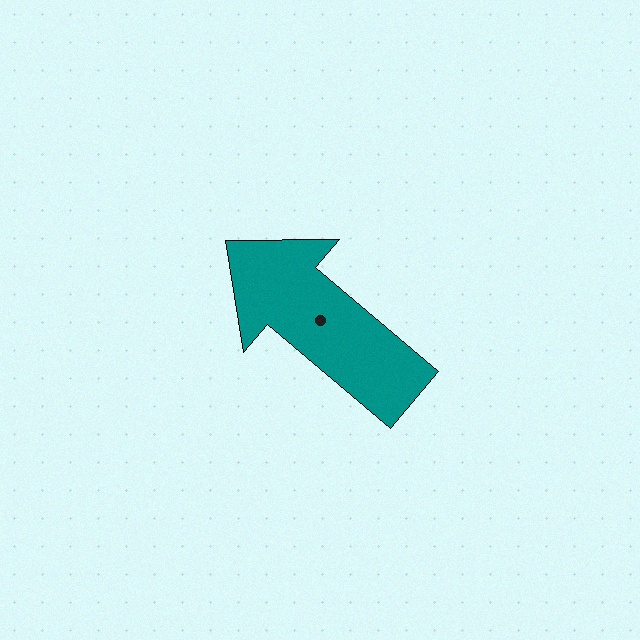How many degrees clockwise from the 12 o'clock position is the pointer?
Approximately 310 degrees.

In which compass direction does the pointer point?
Northwest.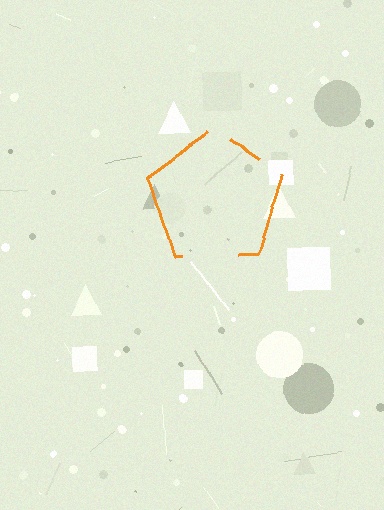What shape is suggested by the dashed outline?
The dashed outline suggests a pentagon.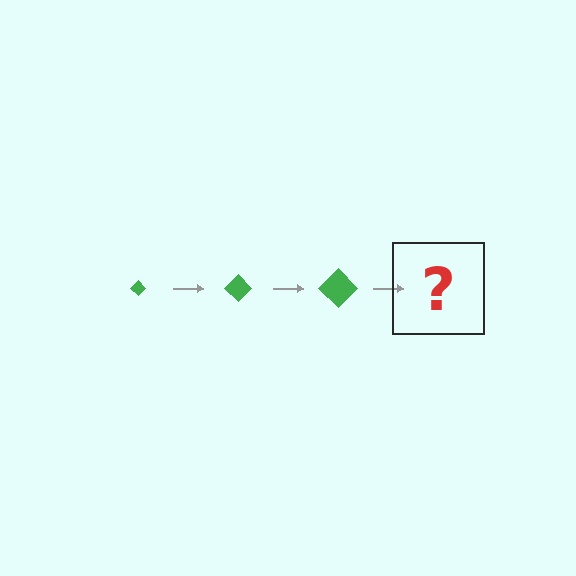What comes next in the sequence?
The next element should be a green diamond, larger than the previous one.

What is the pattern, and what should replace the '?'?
The pattern is that the diamond gets progressively larger each step. The '?' should be a green diamond, larger than the previous one.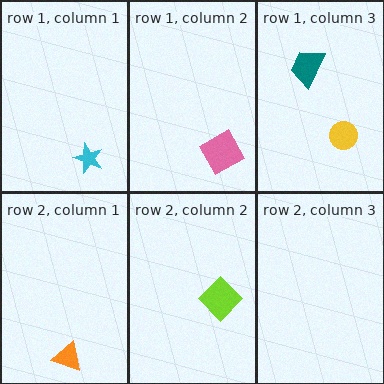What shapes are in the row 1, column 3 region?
The teal trapezoid, the yellow circle.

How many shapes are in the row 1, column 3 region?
2.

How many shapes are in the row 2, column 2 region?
1.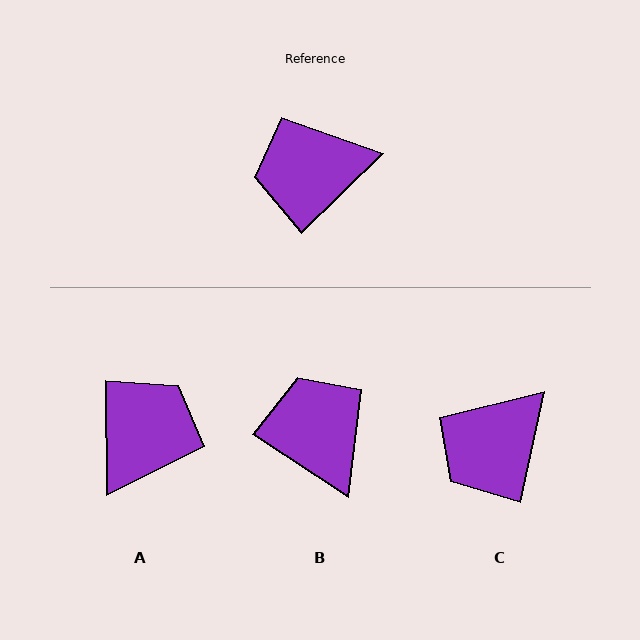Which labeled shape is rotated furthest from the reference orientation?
A, about 134 degrees away.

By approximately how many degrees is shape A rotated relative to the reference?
Approximately 134 degrees clockwise.